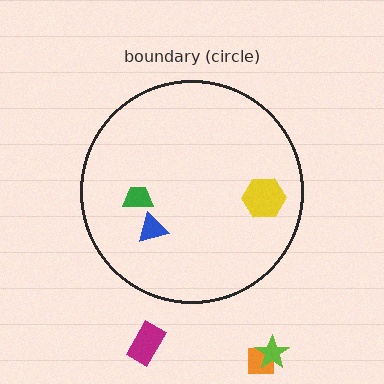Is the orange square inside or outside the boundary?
Outside.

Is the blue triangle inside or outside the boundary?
Inside.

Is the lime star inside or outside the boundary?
Outside.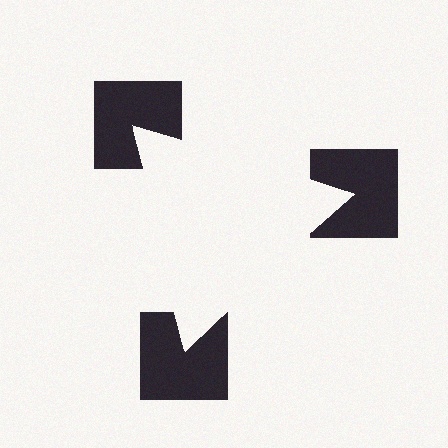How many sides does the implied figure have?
3 sides.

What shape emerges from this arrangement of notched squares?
An illusory triangle — its edges are inferred from the aligned wedge cuts in the notched squares, not physically drawn.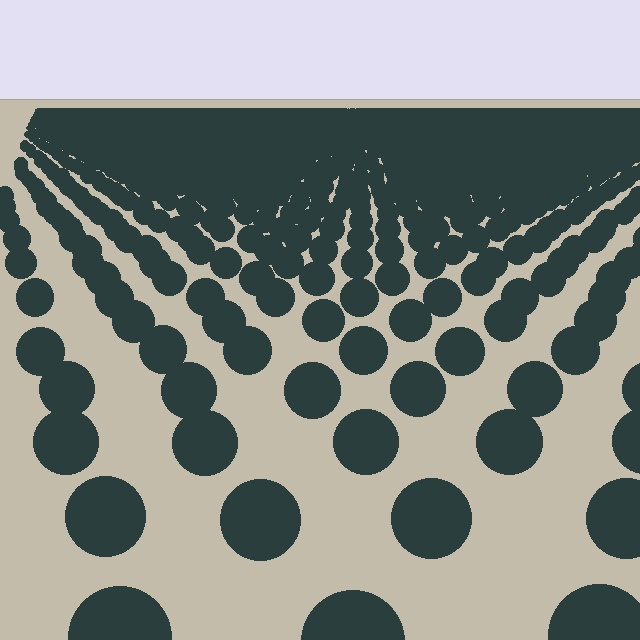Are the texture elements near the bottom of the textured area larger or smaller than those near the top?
Larger. Near the bottom, elements are closer to the viewer and appear at a bigger on-screen size.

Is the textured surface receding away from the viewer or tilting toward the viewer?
The surface is receding away from the viewer. Texture elements get smaller and denser toward the top.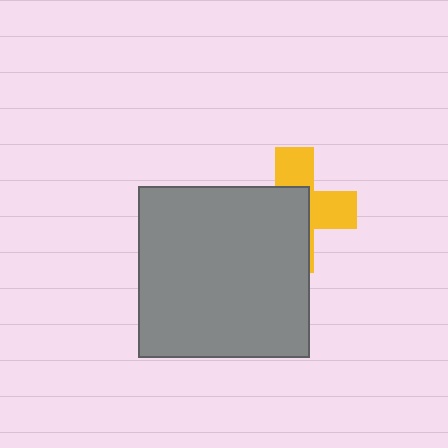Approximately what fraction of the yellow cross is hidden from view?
Roughly 57% of the yellow cross is hidden behind the gray square.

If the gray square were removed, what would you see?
You would see the complete yellow cross.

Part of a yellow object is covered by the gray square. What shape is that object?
It is a cross.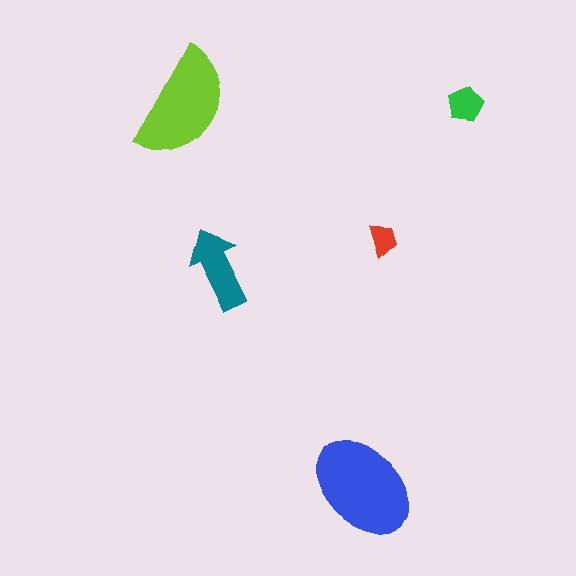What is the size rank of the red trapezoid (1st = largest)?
5th.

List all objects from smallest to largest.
The red trapezoid, the green pentagon, the teal arrow, the lime semicircle, the blue ellipse.